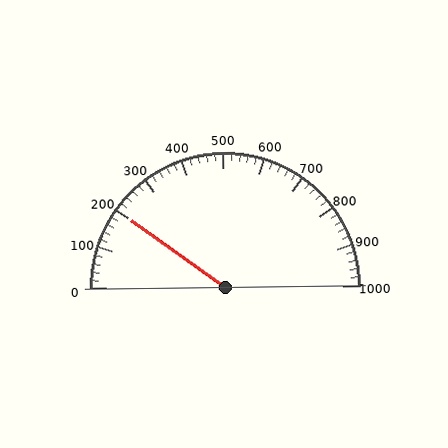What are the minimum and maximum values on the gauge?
The gauge ranges from 0 to 1000.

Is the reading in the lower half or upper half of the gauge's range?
The reading is in the lower half of the range (0 to 1000).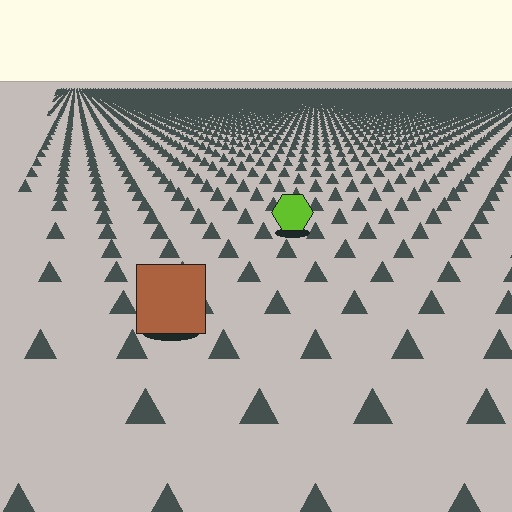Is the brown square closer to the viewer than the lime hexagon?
Yes. The brown square is closer — you can tell from the texture gradient: the ground texture is coarser near it.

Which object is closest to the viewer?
The brown square is closest. The texture marks near it are larger and more spread out.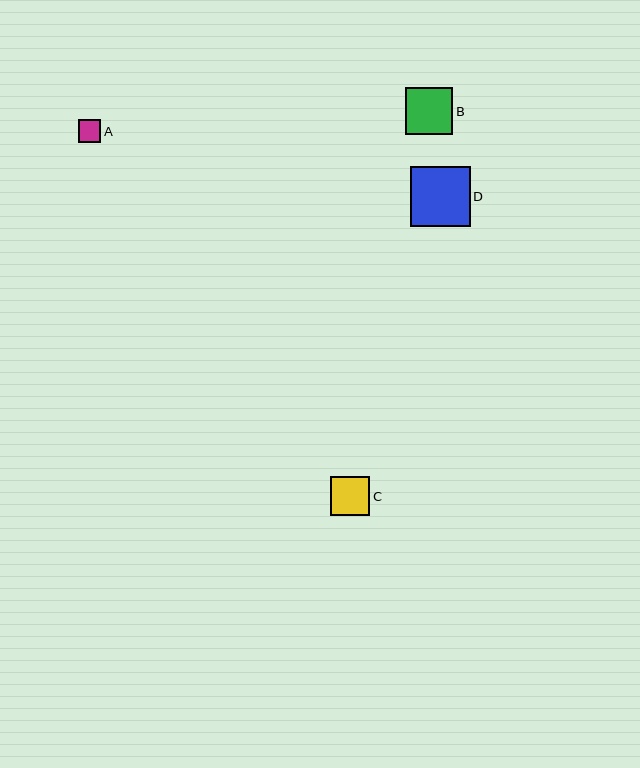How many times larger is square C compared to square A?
Square C is approximately 1.8 times the size of square A.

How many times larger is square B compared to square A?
Square B is approximately 2.1 times the size of square A.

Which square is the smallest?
Square A is the smallest with a size of approximately 22 pixels.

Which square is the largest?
Square D is the largest with a size of approximately 59 pixels.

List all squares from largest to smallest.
From largest to smallest: D, B, C, A.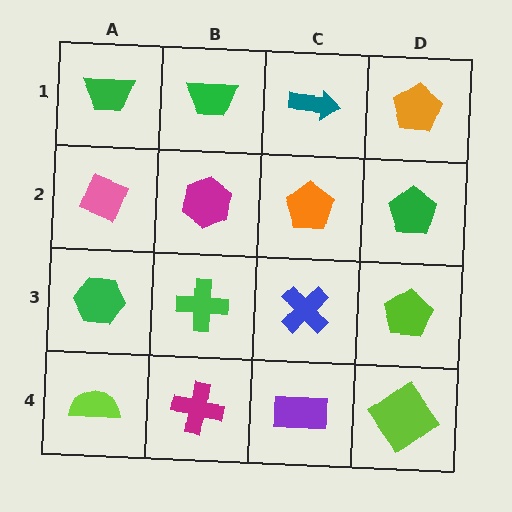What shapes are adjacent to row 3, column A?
A pink diamond (row 2, column A), a lime semicircle (row 4, column A), a green cross (row 3, column B).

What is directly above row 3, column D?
A green pentagon.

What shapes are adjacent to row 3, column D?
A green pentagon (row 2, column D), a lime diamond (row 4, column D), a blue cross (row 3, column C).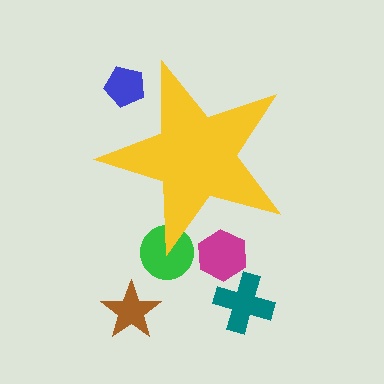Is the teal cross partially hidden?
No, the teal cross is fully visible.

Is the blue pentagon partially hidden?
Yes, the blue pentagon is partially hidden behind the yellow star.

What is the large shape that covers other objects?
A yellow star.